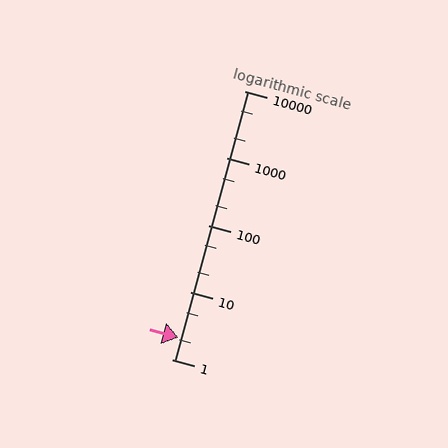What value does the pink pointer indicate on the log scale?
The pointer indicates approximately 2.1.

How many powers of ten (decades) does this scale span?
The scale spans 4 decades, from 1 to 10000.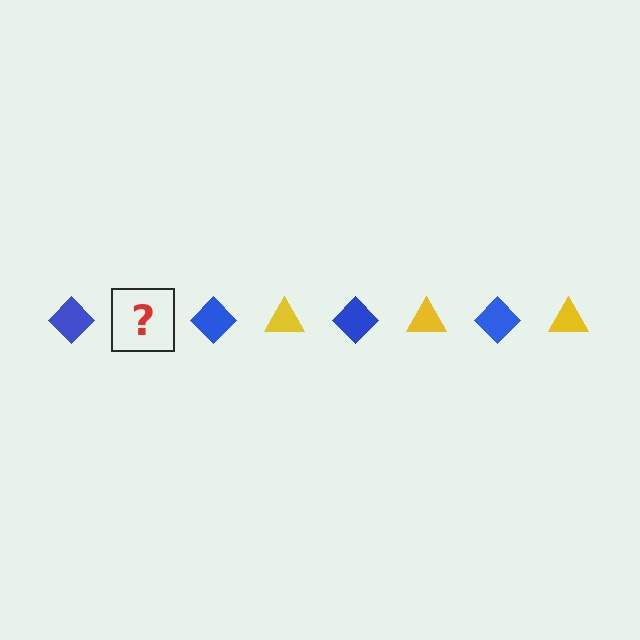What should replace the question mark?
The question mark should be replaced with a yellow triangle.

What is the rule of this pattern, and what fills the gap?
The rule is that the pattern alternates between blue diamond and yellow triangle. The gap should be filled with a yellow triangle.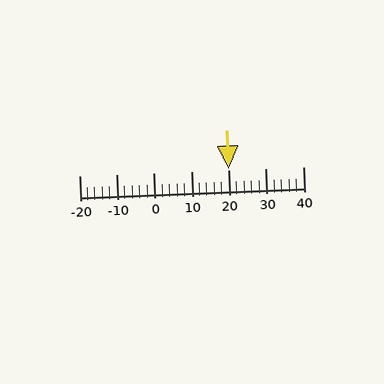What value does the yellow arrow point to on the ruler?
The yellow arrow points to approximately 20.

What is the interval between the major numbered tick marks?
The major tick marks are spaced 10 units apart.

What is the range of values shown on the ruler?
The ruler shows values from -20 to 40.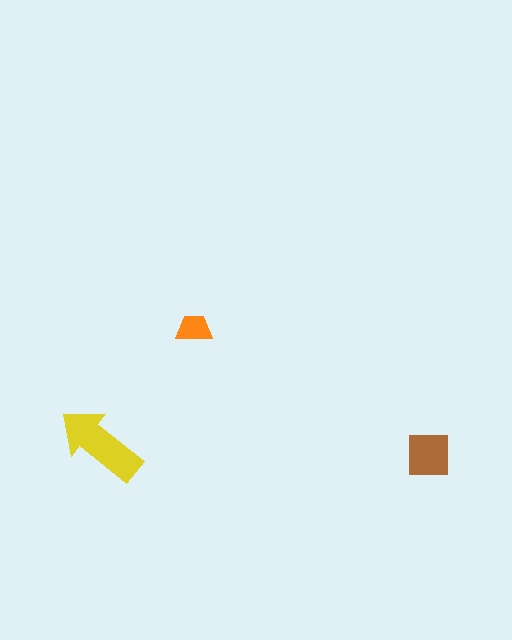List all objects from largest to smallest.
The yellow arrow, the brown square, the orange trapezoid.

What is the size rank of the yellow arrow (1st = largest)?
1st.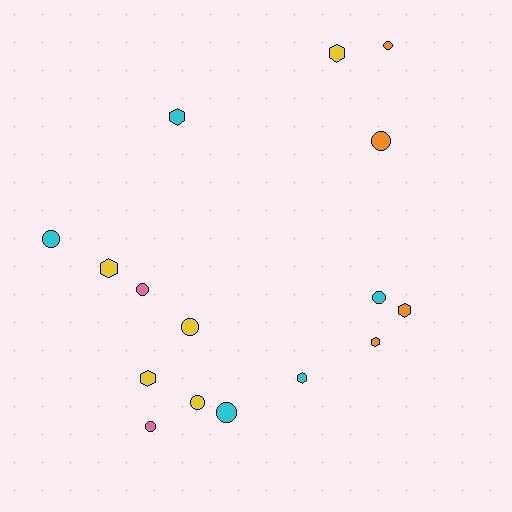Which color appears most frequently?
Yellow, with 5 objects.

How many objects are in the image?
There are 16 objects.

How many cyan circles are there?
There are 3 cyan circles.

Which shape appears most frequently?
Circle, with 9 objects.